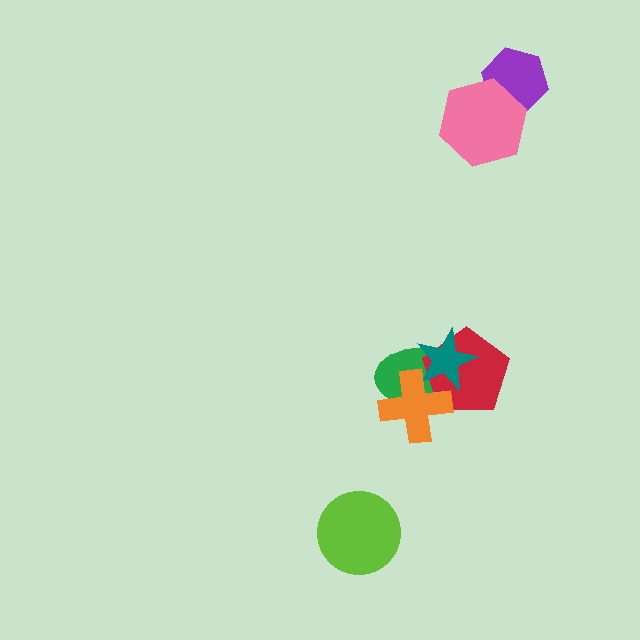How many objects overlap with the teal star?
3 objects overlap with the teal star.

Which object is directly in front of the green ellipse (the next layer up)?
The red pentagon is directly in front of the green ellipse.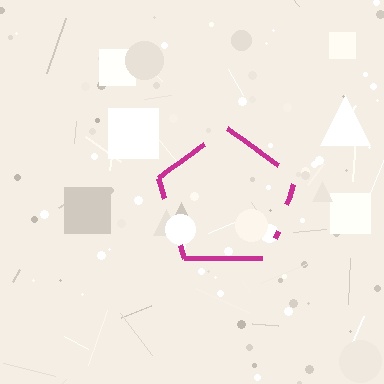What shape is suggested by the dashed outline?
The dashed outline suggests a pentagon.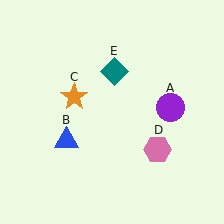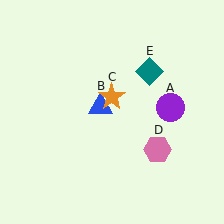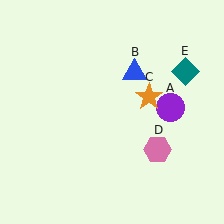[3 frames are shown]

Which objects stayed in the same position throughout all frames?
Purple circle (object A) and pink hexagon (object D) remained stationary.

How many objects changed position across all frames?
3 objects changed position: blue triangle (object B), orange star (object C), teal diamond (object E).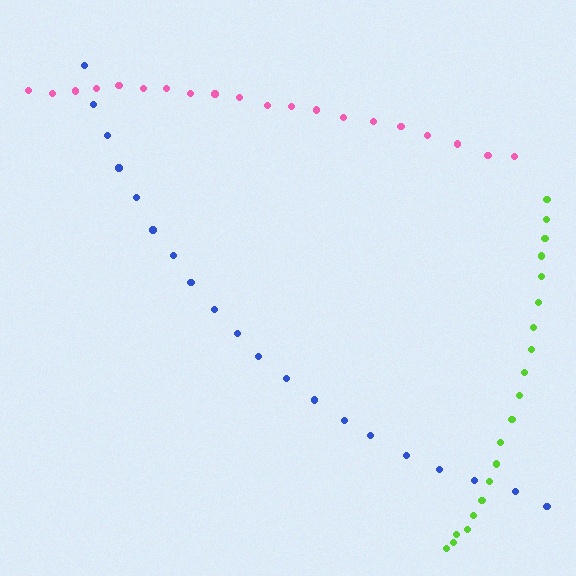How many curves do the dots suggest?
There are 3 distinct paths.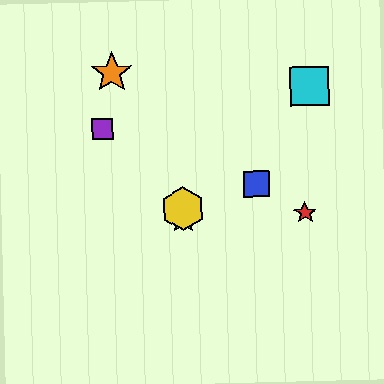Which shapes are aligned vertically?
The green star, the yellow hexagon are aligned vertically.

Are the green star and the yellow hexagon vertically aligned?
Yes, both are at x≈183.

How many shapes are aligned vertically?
2 shapes (the green star, the yellow hexagon) are aligned vertically.